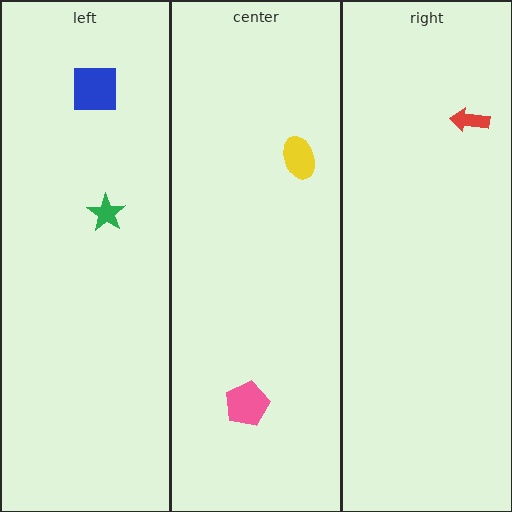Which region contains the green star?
The left region.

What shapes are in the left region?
The green star, the blue square.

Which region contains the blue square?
The left region.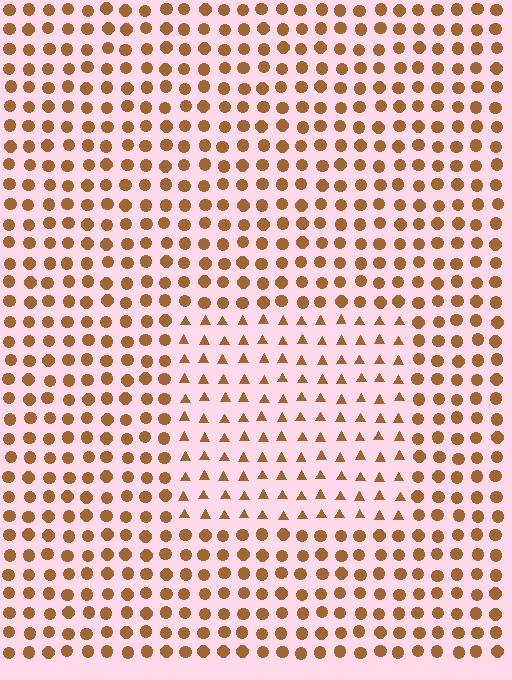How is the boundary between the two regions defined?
The boundary is defined by a change in element shape: triangles inside vs. circles outside. All elements share the same color and spacing.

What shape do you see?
I see a rectangle.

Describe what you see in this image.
The image is filled with small brown elements arranged in a uniform grid. A rectangle-shaped region contains triangles, while the surrounding area contains circles. The boundary is defined purely by the change in element shape.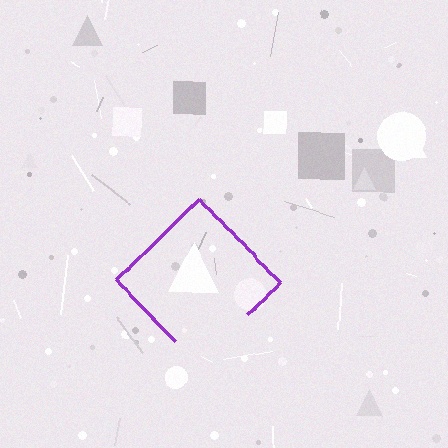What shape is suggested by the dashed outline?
The dashed outline suggests a diamond.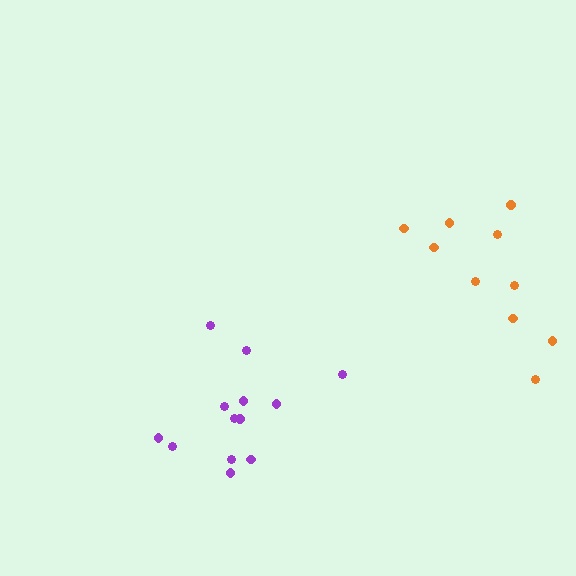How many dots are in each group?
Group 1: 13 dots, Group 2: 10 dots (23 total).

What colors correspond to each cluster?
The clusters are colored: purple, orange.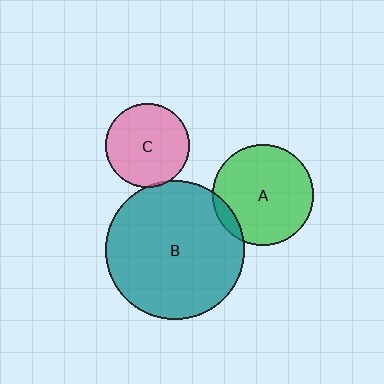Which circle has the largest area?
Circle B (teal).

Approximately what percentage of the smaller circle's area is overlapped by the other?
Approximately 5%.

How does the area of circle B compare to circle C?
Approximately 2.8 times.